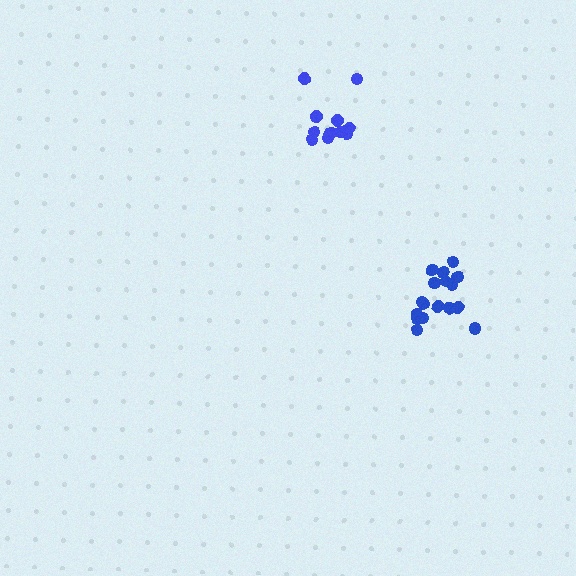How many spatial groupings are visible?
There are 2 spatial groupings.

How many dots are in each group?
Group 1: 17 dots, Group 2: 13 dots (30 total).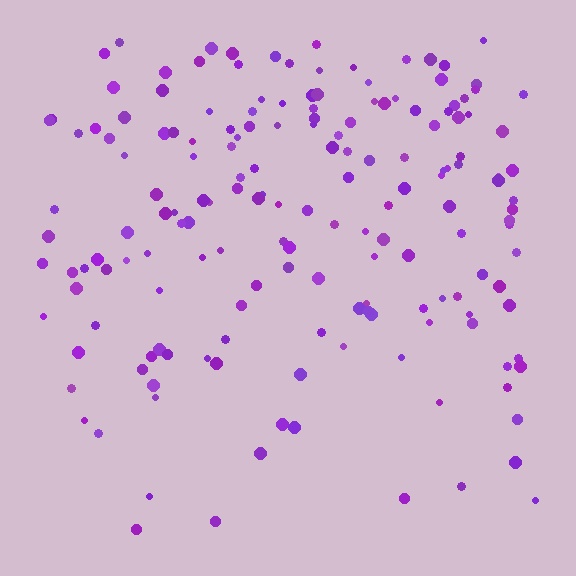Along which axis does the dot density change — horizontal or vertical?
Vertical.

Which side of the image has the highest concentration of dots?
The top.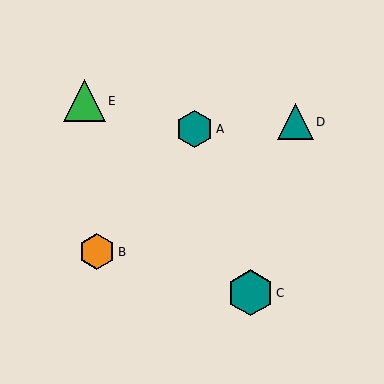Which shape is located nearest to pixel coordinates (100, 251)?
The orange hexagon (labeled B) at (97, 252) is nearest to that location.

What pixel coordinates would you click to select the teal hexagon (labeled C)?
Click at (250, 293) to select the teal hexagon C.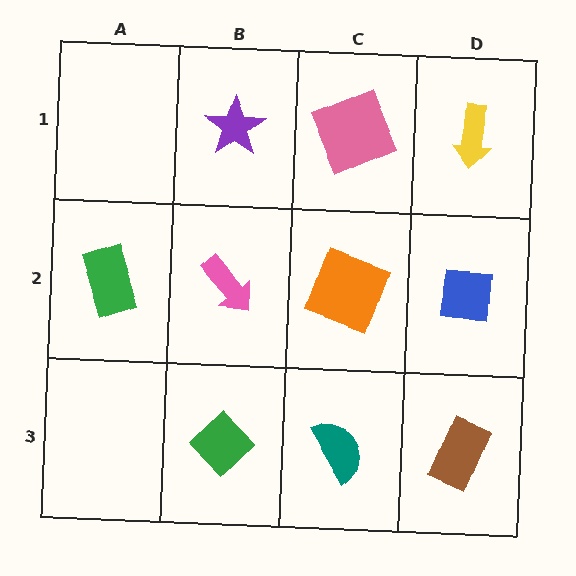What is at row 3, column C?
A teal semicircle.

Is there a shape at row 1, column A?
No, that cell is empty.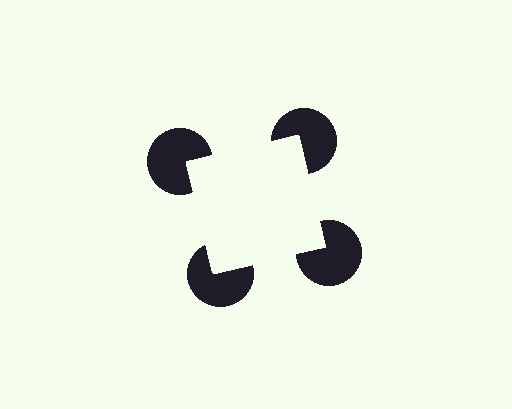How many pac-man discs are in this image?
There are 4 — one at each vertex of the illusory square.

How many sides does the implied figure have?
4 sides.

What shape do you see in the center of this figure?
An illusory square — its edges are inferred from the aligned wedge cuts in the pac-man discs, not physically drawn.